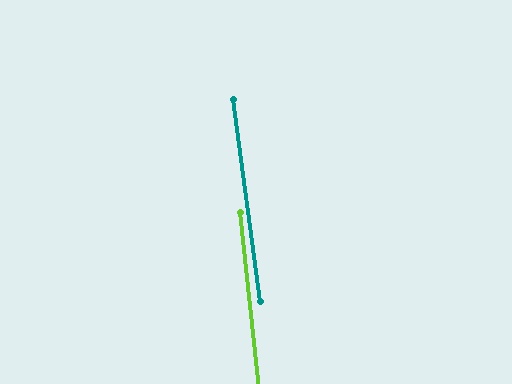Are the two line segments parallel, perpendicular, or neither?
Parallel — their directions differ by only 1.4°.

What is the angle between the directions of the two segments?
Approximately 1 degree.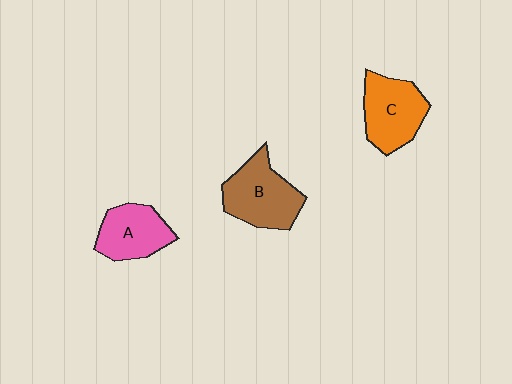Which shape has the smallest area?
Shape A (pink).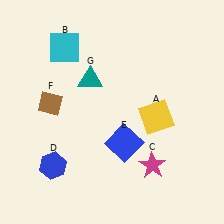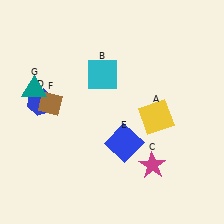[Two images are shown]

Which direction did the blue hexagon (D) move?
The blue hexagon (D) moved up.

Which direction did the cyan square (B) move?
The cyan square (B) moved right.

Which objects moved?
The objects that moved are: the cyan square (B), the blue hexagon (D), the teal triangle (G).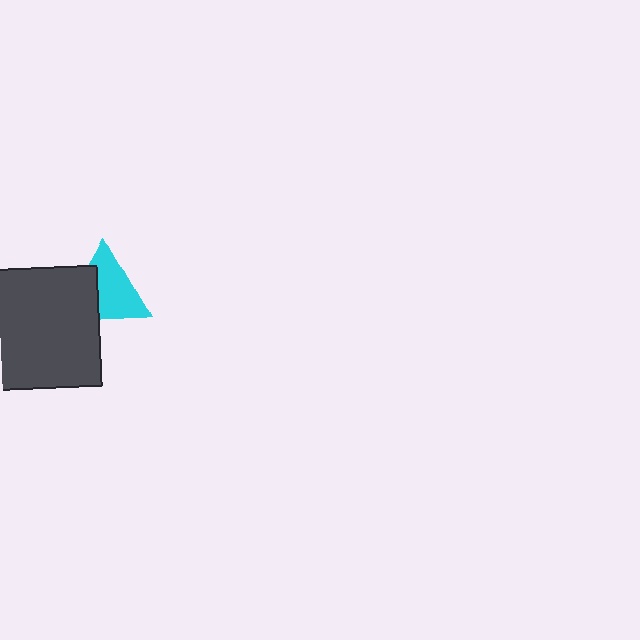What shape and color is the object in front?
The object in front is a dark gray rectangle.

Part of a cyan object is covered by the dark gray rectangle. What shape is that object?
It is a triangle.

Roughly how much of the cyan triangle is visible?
Most of it is visible (roughly 66%).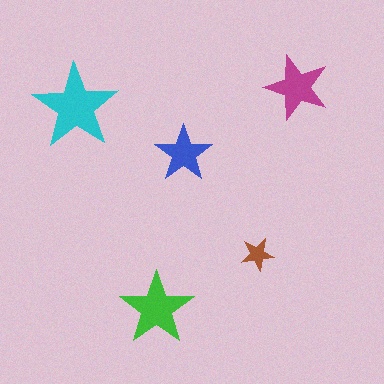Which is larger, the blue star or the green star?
The green one.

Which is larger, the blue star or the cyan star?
The cyan one.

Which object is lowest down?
The green star is bottommost.